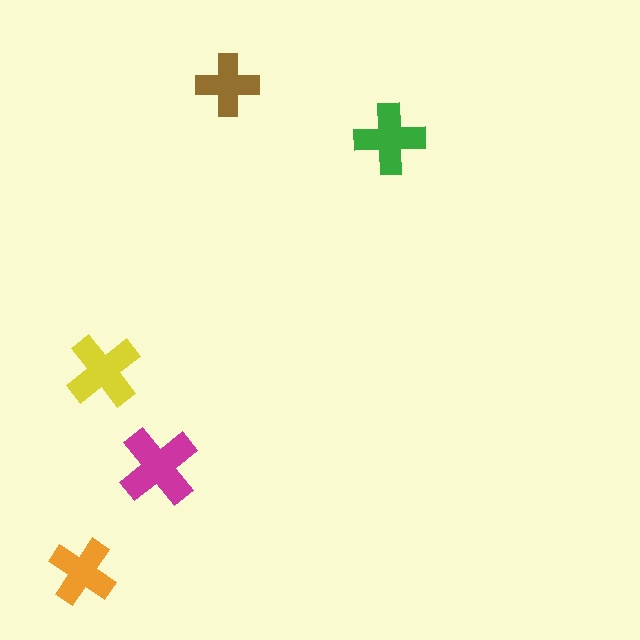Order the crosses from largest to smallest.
the magenta one, the yellow one, the green one, the orange one, the brown one.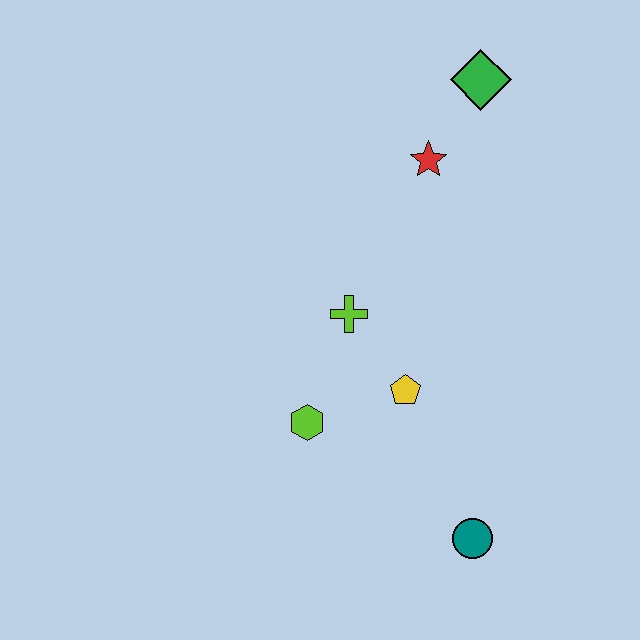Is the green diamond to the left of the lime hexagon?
No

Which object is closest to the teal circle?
The yellow pentagon is closest to the teal circle.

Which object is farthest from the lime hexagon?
The green diamond is farthest from the lime hexagon.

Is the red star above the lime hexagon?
Yes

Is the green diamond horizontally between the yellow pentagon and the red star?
No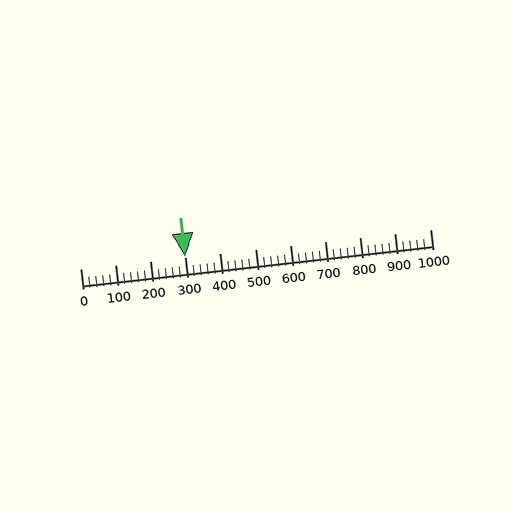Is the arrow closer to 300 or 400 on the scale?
The arrow is closer to 300.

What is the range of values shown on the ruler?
The ruler shows values from 0 to 1000.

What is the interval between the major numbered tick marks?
The major tick marks are spaced 100 units apart.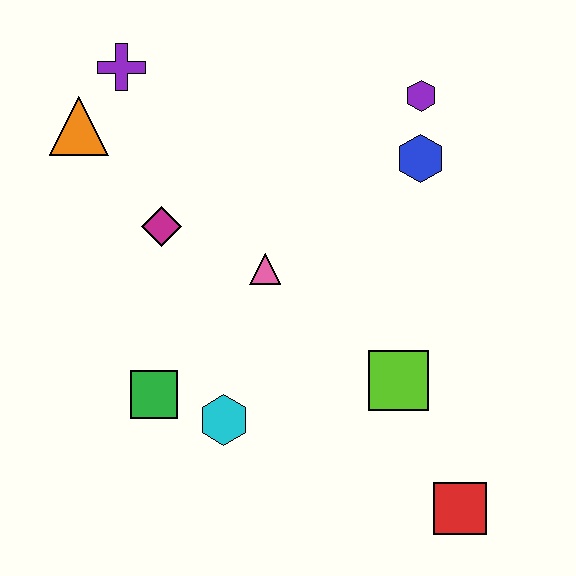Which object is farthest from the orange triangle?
The red square is farthest from the orange triangle.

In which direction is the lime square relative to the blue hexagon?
The lime square is below the blue hexagon.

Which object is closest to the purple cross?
The orange triangle is closest to the purple cross.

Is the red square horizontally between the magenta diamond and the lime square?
No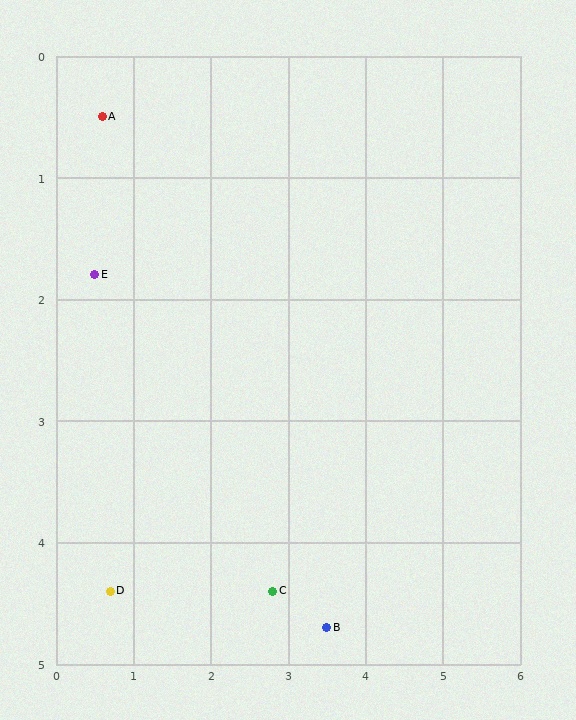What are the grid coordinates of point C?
Point C is at approximately (2.8, 4.4).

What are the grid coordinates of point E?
Point E is at approximately (0.5, 1.8).